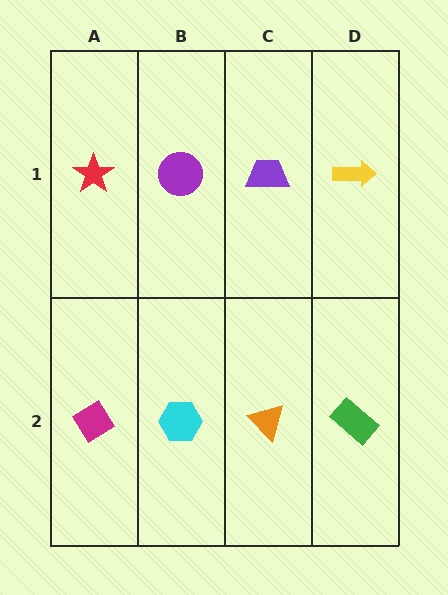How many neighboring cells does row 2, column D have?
2.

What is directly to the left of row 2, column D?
An orange triangle.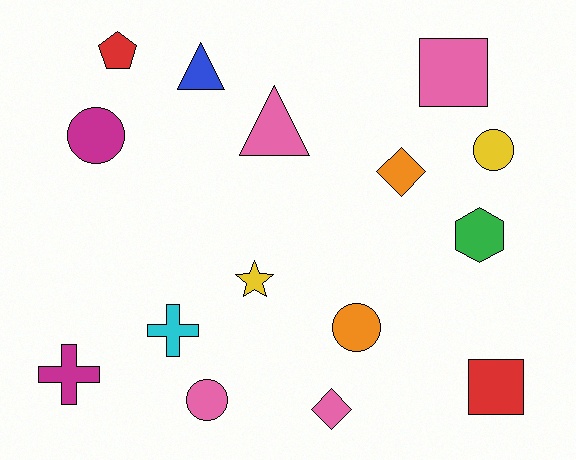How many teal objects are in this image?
There are no teal objects.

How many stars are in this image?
There is 1 star.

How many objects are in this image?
There are 15 objects.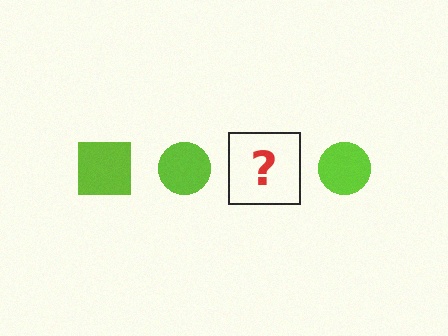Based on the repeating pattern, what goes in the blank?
The blank should be a lime square.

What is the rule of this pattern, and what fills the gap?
The rule is that the pattern cycles through square, circle shapes in lime. The gap should be filled with a lime square.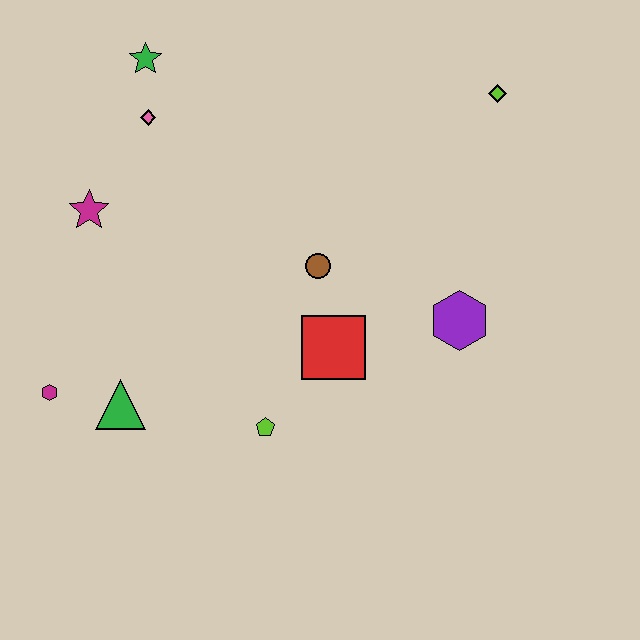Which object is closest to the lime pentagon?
The red square is closest to the lime pentagon.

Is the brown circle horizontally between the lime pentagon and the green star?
No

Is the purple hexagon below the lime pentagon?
No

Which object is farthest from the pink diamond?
The purple hexagon is farthest from the pink diamond.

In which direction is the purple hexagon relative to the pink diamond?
The purple hexagon is to the right of the pink diamond.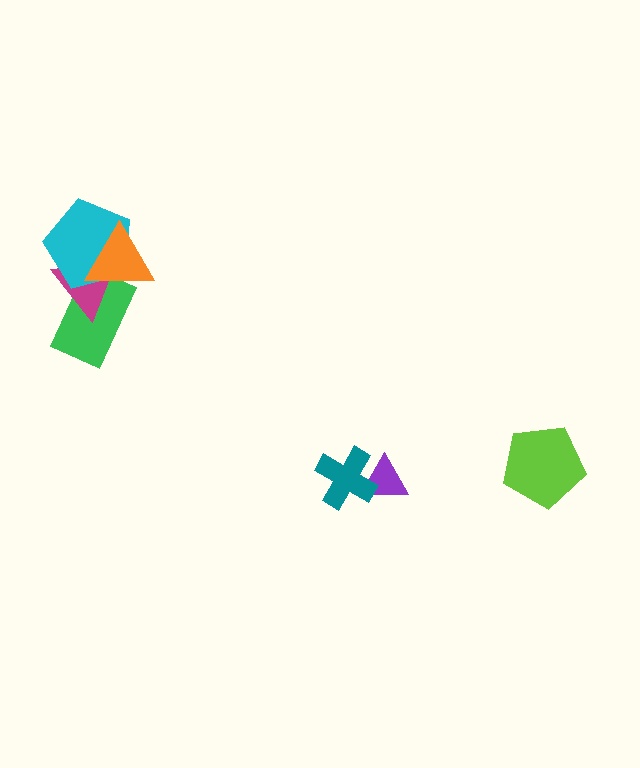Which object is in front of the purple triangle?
The teal cross is in front of the purple triangle.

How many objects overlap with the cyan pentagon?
3 objects overlap with the cyan pentagon.